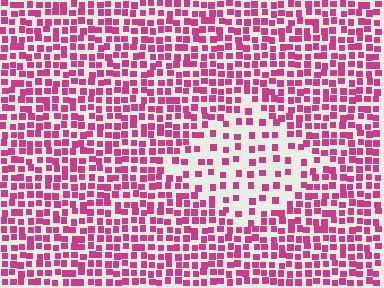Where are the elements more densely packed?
The elements are more densely packed outside the diamond boundary.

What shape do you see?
I see a diamond.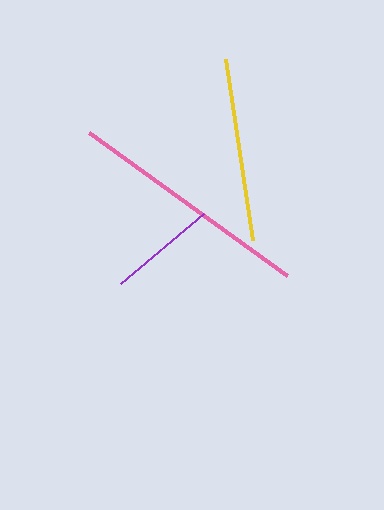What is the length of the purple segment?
The purple segment is approximately 109 pixels long.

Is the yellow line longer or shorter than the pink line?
The pink line is longer than the yellow line.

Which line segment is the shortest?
The purple line is the shortest at approximately 109 pixels.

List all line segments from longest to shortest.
From longest to shortest: pink, yellow, purple.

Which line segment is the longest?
The pink line is the longest at approximately 245 pixels.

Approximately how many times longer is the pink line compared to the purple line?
The pink line is approximately 2.2 times the length of the purple line.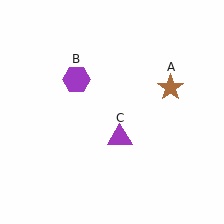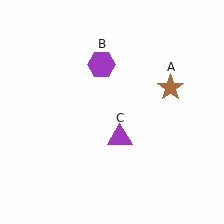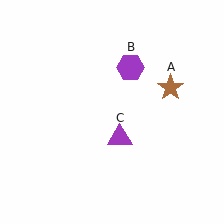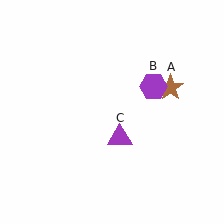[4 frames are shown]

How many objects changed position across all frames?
1 object changed position: purple hexagon (object B).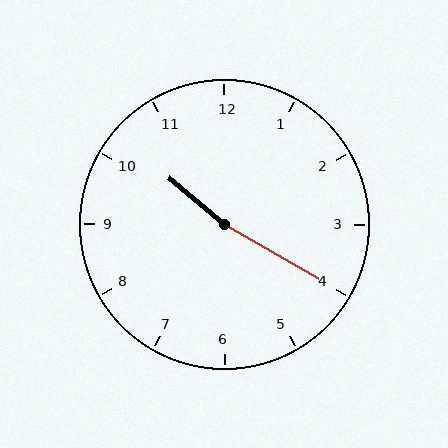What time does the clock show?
10:20.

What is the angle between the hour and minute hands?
Approximately 170 degrees.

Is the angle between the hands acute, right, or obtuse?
It is obtuse.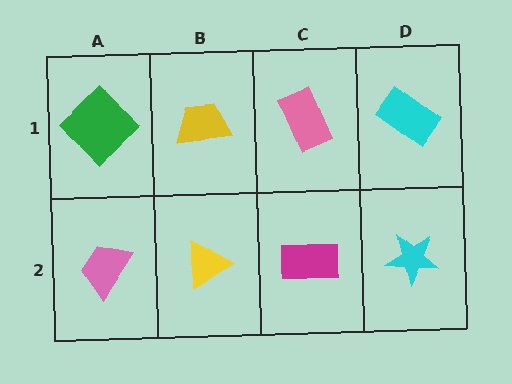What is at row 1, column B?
A yellow trapezoid.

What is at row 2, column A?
A pink trapezoid.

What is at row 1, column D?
A cyan rectangle.